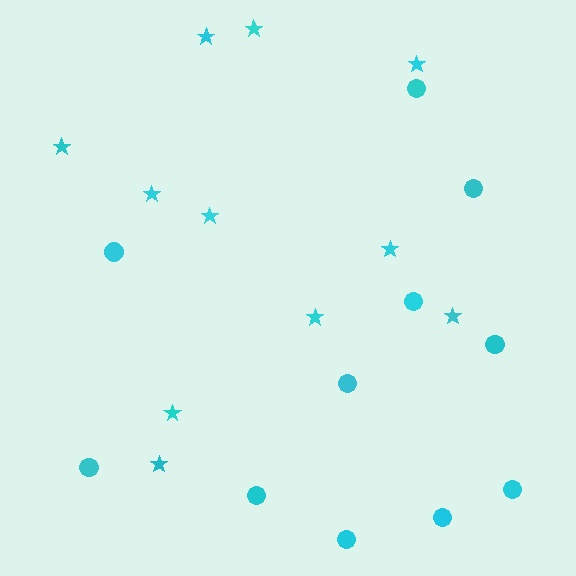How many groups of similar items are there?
There are 2 groups: one group of circles (11) and one group of stars (11).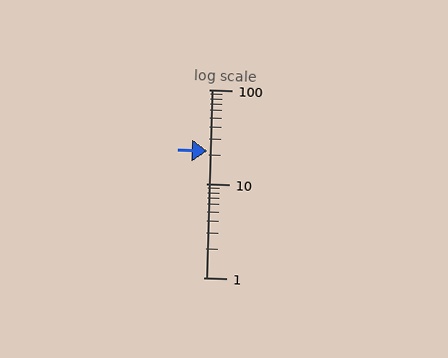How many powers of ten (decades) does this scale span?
The scale spans 2 decades, from 1 to 100.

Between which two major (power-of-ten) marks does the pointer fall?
The pointer is between 10 and 100.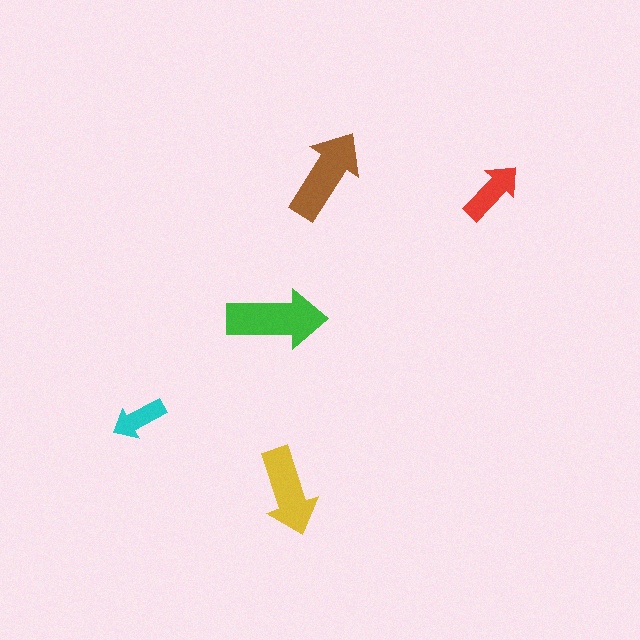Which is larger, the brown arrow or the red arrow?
The brown one.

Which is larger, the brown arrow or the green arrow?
The green one.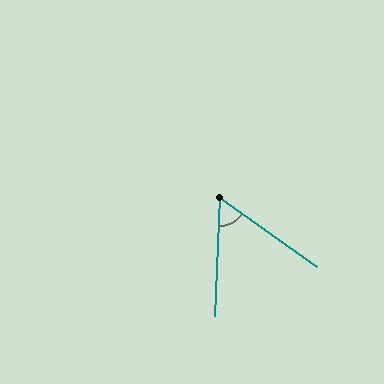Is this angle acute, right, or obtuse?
It is acute.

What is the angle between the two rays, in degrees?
Approximately 57 degrees.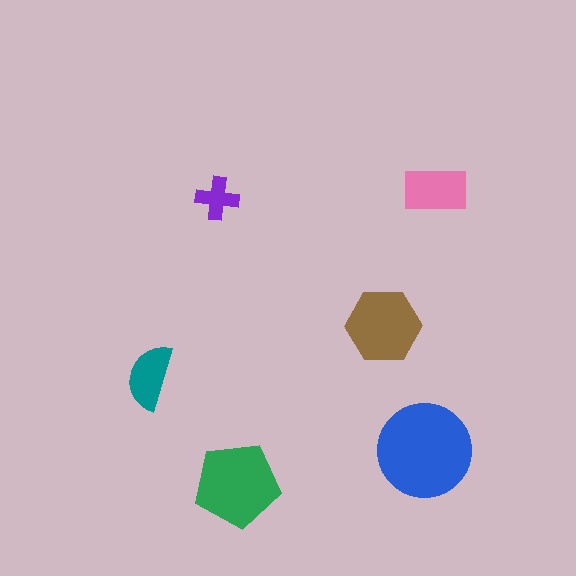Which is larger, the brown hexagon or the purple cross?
The brown hexagon.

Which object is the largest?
The blue circle.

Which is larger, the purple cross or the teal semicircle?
The teal semicircle.